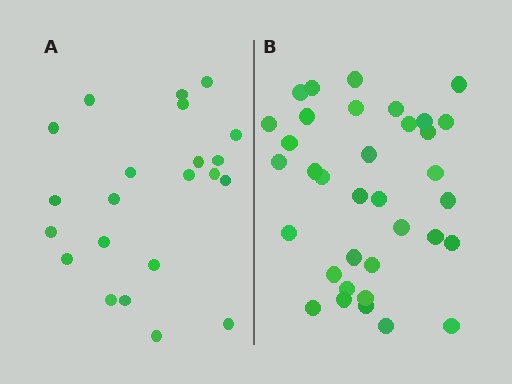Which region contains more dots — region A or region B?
Region B (the right region) has more dots.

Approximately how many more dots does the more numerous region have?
Region B has approximately 15 more dots than region A.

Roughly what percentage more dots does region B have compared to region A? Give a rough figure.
About 60% more.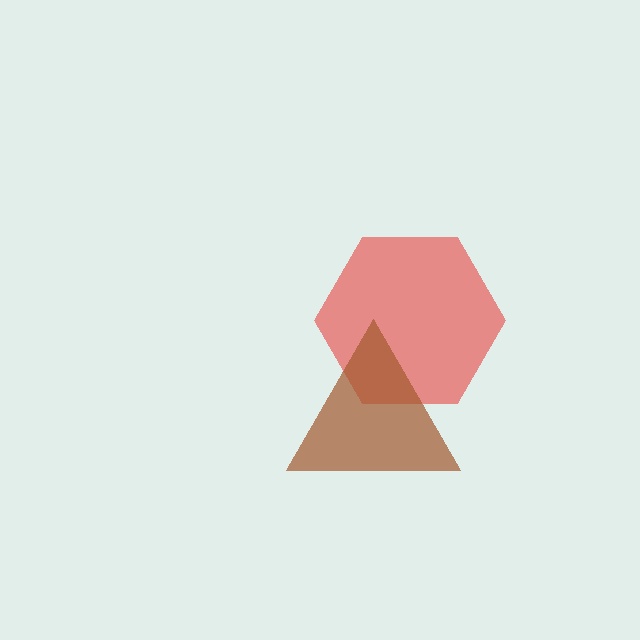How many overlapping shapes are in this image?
There are 2 overlapping shapes in the image.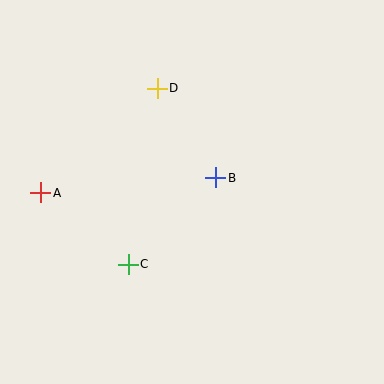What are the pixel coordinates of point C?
Point C is at (128, 264).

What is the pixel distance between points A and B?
The distance between A and B is 176 pixels.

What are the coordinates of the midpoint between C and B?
The midpoint between C and B is at (172, 221).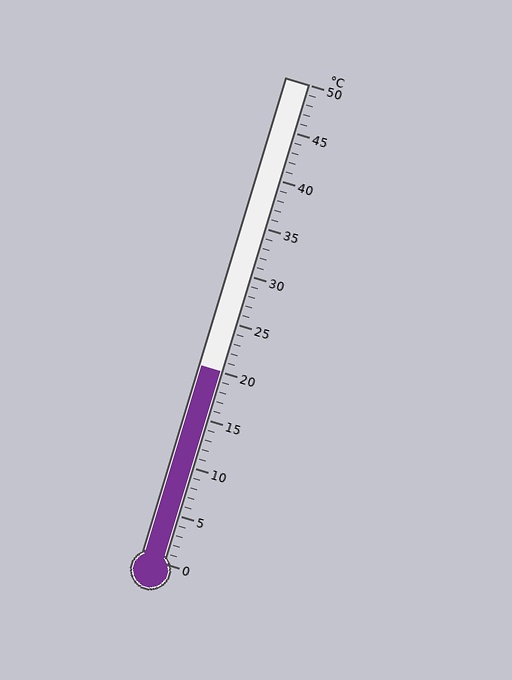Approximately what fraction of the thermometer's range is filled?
The thermometer is filled to approximately 40% of its range.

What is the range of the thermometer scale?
The thermometer scale ranges from 0°C to 50°C.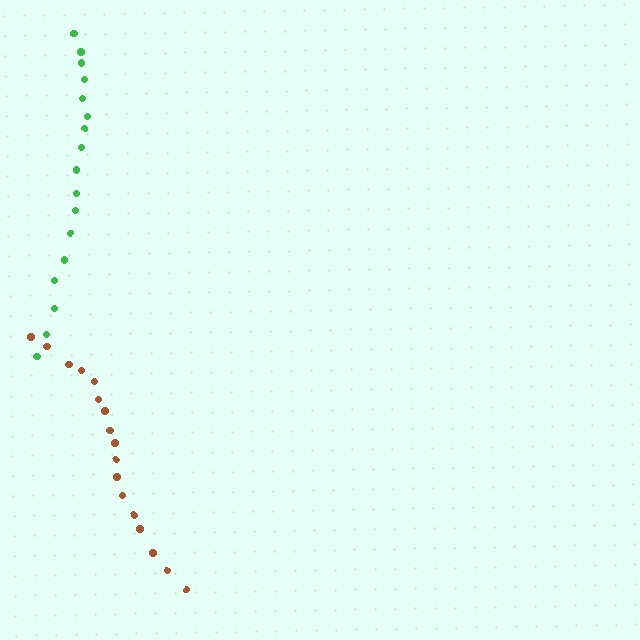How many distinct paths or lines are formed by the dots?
There are 2 distinct paths.